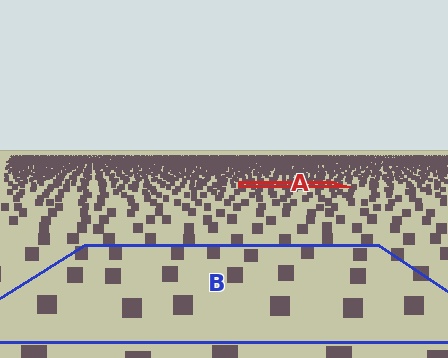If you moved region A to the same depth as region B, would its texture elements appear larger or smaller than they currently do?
They would appear larger. At a closer depth, the same texture elements are projected at a bigger on-screen size.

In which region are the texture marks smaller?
The texture marks are smaller in region A, because it is farther away.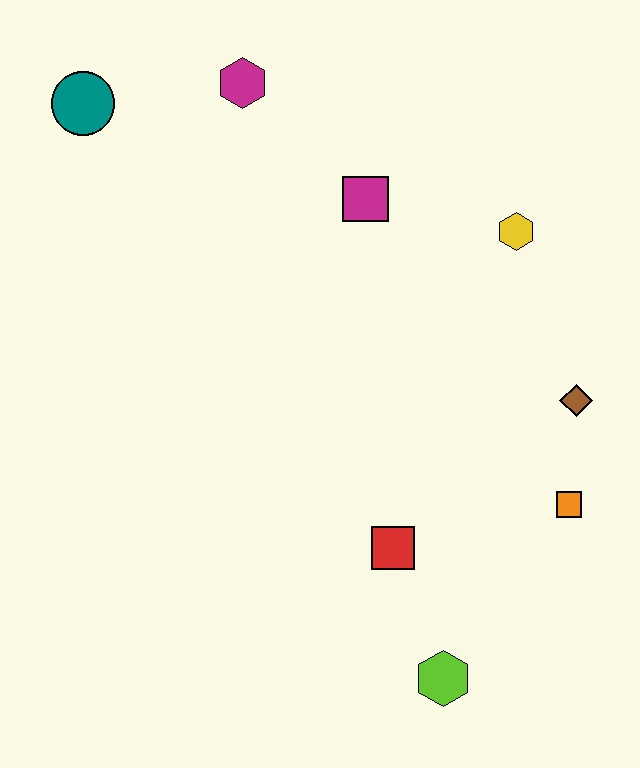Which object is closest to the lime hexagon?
The red square is closest to the lime hexagon.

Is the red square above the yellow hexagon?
No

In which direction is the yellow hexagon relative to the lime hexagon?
The yellow hexagon is above the lime hexagon.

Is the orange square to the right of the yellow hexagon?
Yes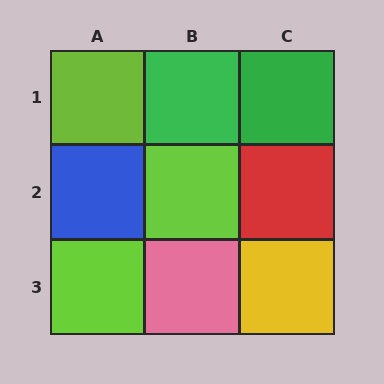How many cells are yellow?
1 cell is yellow.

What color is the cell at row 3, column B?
Pink.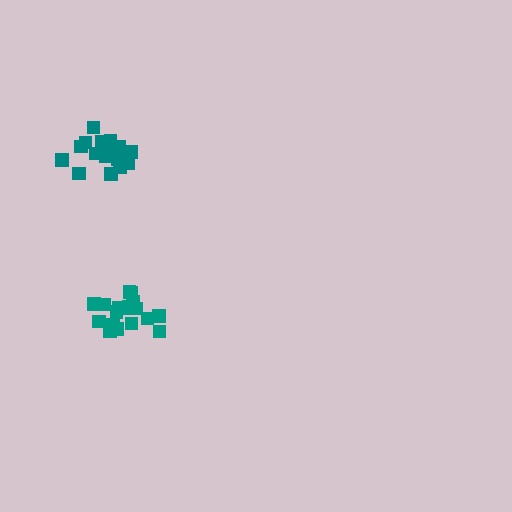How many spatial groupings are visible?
There are 2 spatial groupings.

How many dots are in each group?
Group 1: 18 dots, Group 2: 18 dots (36 total).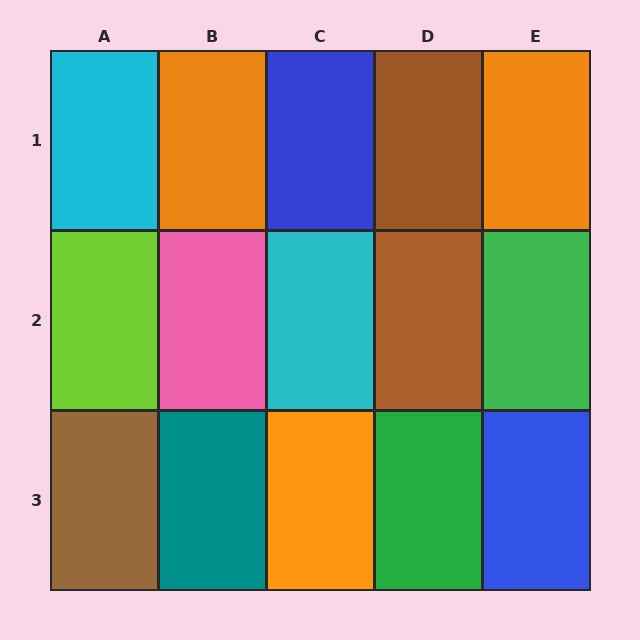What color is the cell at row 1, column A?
Cyan.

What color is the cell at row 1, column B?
Orange.